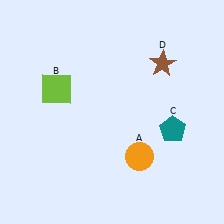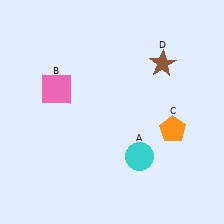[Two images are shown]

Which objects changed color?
A changed from orange to cyan. B changed from lime to pink. C changed from teal to orange.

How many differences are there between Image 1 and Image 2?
There are 3 differences between the two images.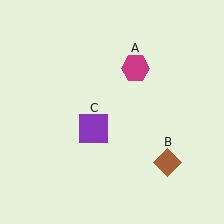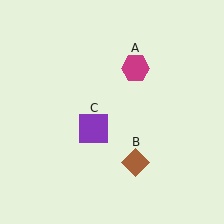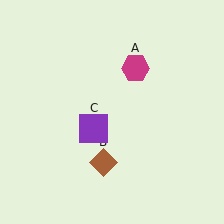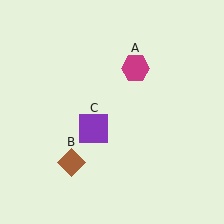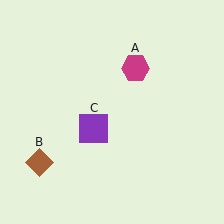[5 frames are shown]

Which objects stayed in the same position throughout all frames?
Magenta hexagon (object A) and purple square (object C) remained stationary.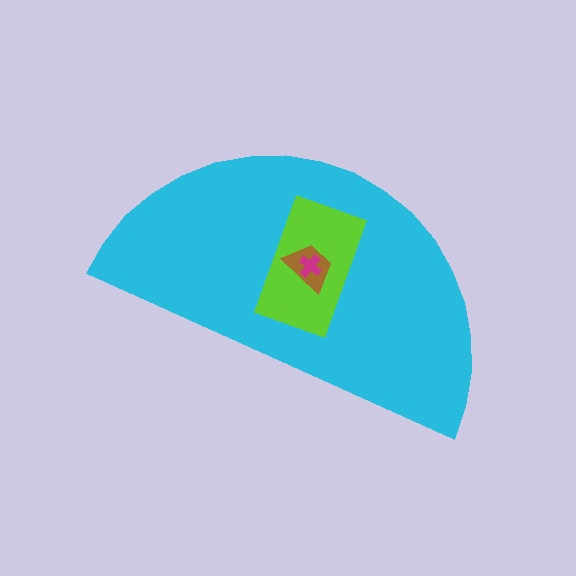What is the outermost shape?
The cyan semicircle.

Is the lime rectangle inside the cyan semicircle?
Yes.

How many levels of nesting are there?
4.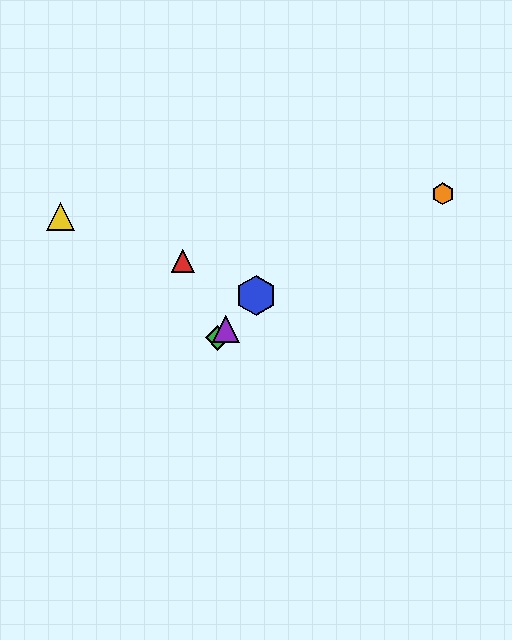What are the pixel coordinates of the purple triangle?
The purple triangle is at (226, 329).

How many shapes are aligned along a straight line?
3 shapes (the blue hexagon, the green diamond, the purple triangle) are aligned along a straight line.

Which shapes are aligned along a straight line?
The blue hexagon, the green diamond, the purple triangle are aligned along a straight line.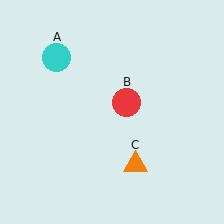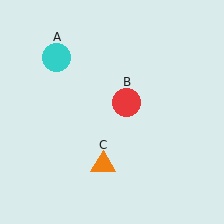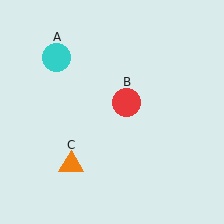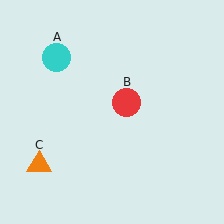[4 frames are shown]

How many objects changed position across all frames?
1 object changed position: orange triangle (object C).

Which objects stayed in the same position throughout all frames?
Cyan circle (object A) and red circle (object B) remained stationary.